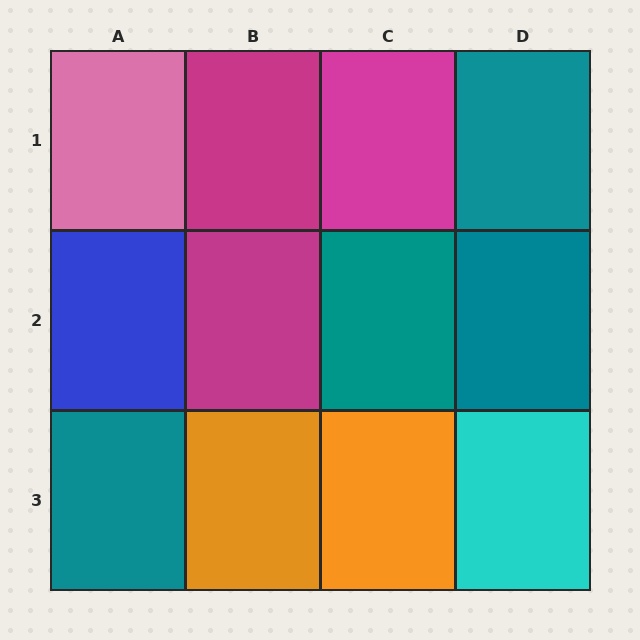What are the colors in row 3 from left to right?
Teal, orange, orange, cyan.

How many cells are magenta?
3 cells are magenta.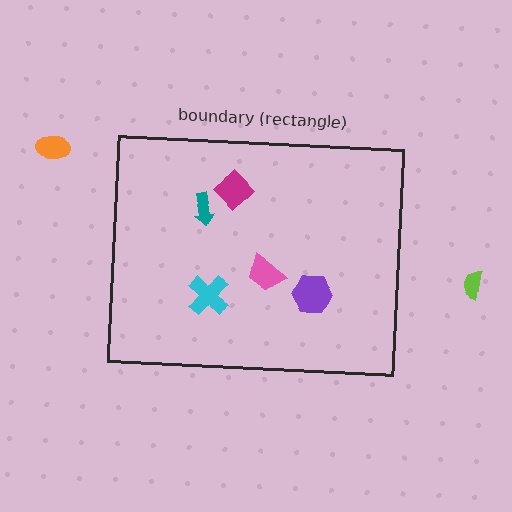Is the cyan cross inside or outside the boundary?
Inside.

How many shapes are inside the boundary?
5 inside, 2 outside.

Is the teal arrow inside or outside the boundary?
Inside.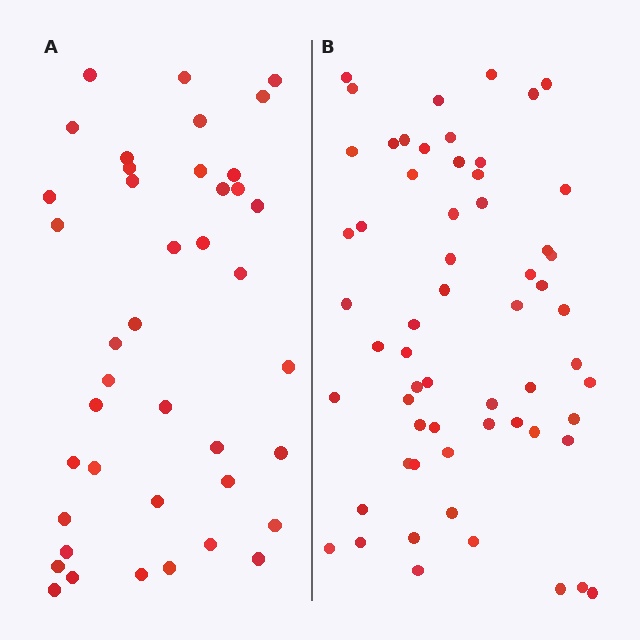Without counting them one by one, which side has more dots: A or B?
Region B (the right region) has more dots.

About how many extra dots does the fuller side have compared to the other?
Region B has approximately 20 more dots than region A.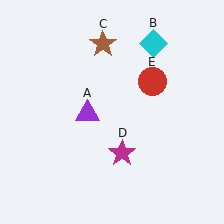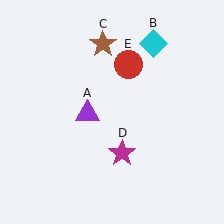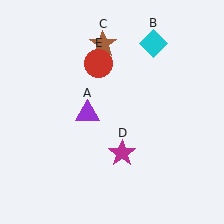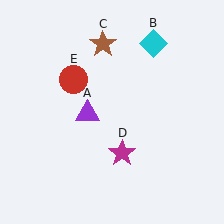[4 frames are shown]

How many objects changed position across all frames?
1 object changed position: red circle (object E).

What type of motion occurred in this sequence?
The red circle (object E) rotated counterclockwise around the center of the scene.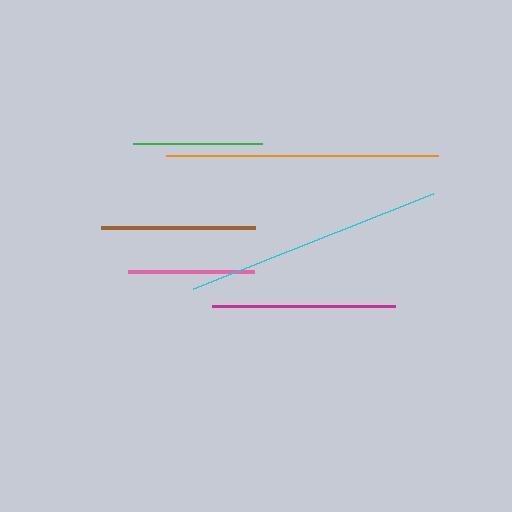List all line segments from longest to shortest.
From longest to shortest: orange, cyan, magenta, brown, green, pink.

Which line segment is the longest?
The orange line is the longest at approximately 272 pixels.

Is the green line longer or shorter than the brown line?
The brown line is longer than the green line.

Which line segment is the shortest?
The pink line is the shortest at approximately 126 pixels.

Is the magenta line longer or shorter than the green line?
The magenta line is longer than the green line.